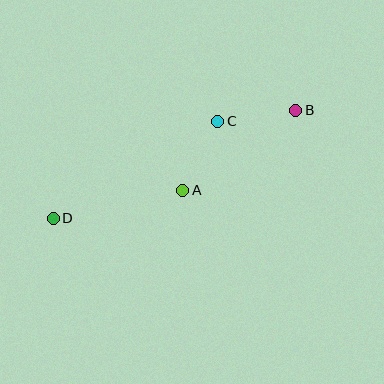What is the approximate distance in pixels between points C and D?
The distance between C and D is approximately 191 pixels.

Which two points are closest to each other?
Points A and C are closest to each other.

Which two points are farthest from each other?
Points B and D are farthest from each other.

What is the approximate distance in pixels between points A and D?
The distance between A and D is approximately 133 pixels.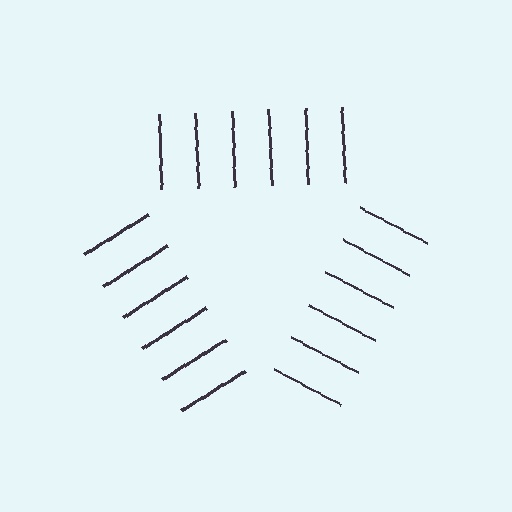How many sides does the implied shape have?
3 sides — the line-ends trace a triangle.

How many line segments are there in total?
18 — 6 along each of the 3 edges.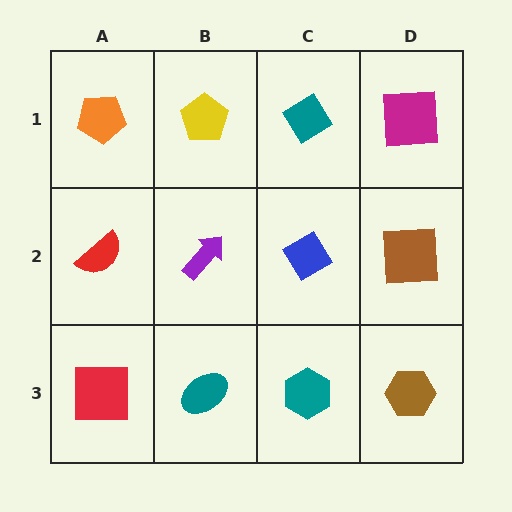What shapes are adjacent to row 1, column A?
A red semicircle (row 2, column A), a yellow pentagon (row 1, column B).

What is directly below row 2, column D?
A brown hexagon.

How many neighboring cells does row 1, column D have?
2.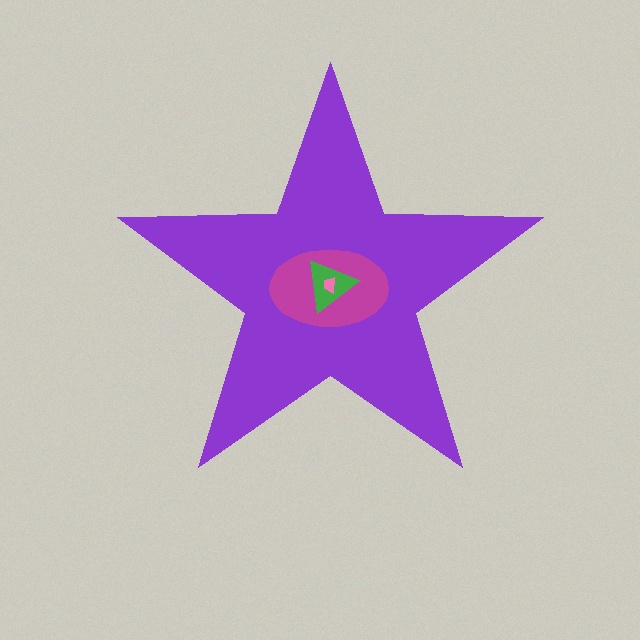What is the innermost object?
The pink trapezoid.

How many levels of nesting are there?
4.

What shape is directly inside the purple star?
The magenta ellipse.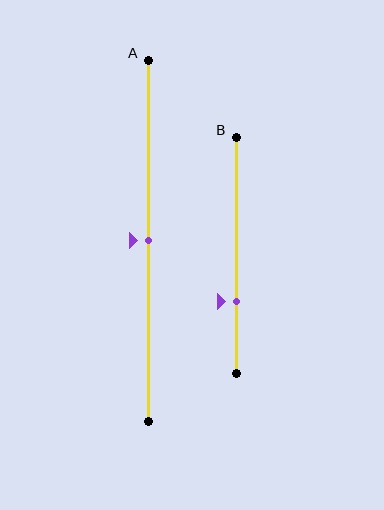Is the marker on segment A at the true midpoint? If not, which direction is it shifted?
Yes, the marker on segment A is at the true midpoint.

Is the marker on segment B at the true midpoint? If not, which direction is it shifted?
No, the marker on segment B is shifted downward by about 19% of the segment length.